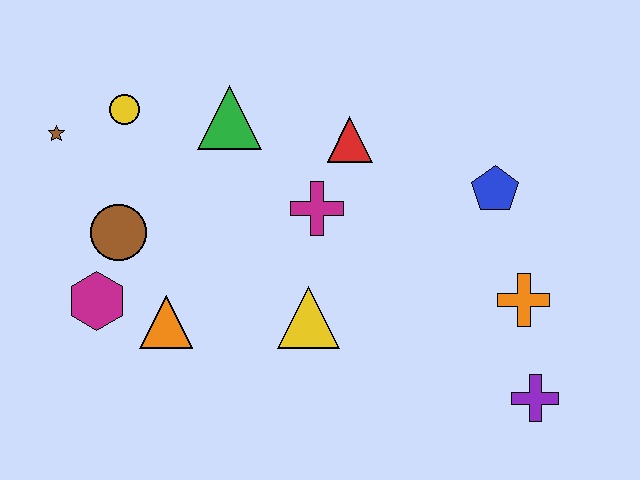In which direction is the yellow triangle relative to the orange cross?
The yellow triangle is to the left of the orange cross.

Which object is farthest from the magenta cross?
The purple cross is farthest from the magenta cross.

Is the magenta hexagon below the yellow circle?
Yes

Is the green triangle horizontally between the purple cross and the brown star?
Yes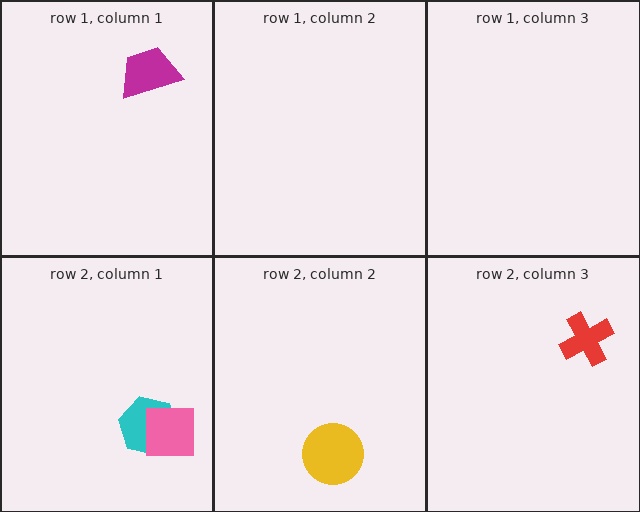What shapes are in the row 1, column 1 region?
The magenta trapezoid.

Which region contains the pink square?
The row 2, column 1 region.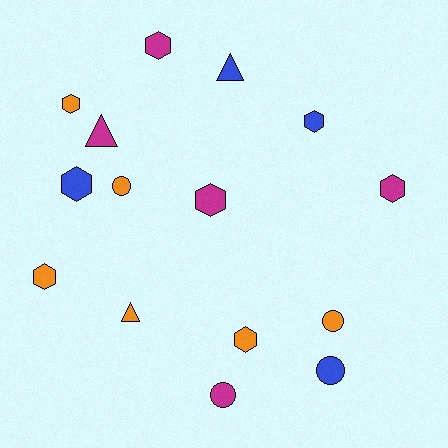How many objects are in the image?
There are 15 objects.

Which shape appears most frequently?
Hexagon, with 8 objects.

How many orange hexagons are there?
There are 3 orange hexagons.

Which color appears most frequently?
Orange, with 6 objects.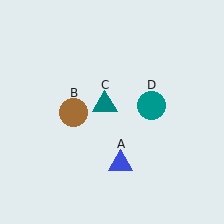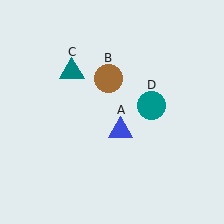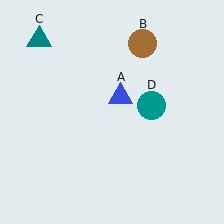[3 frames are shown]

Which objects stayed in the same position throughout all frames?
Teal circle (object D) remained stationary.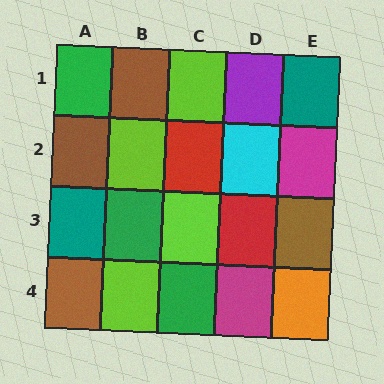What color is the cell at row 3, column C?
Lime.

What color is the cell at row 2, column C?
Red.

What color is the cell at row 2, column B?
Lime.